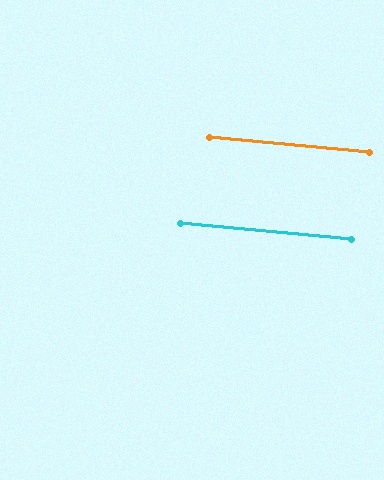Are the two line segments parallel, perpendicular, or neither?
Parallel — their directions differ by only 0.1°.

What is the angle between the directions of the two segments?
Approximately 0 degrees.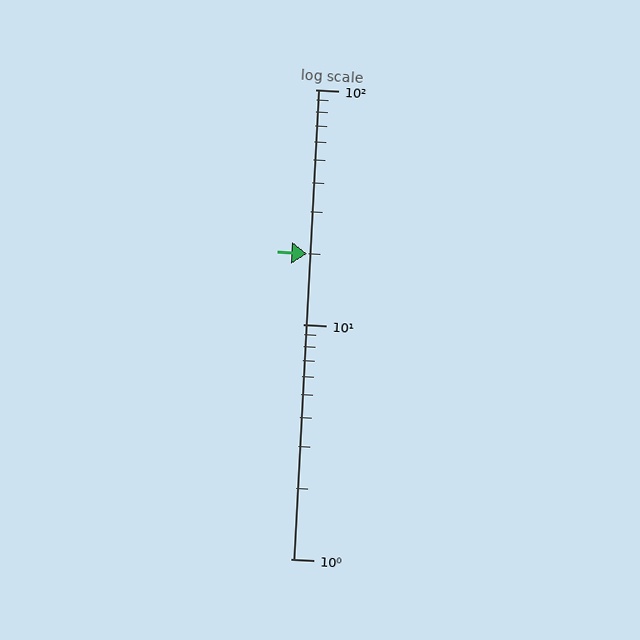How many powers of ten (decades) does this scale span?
The scale spans 2 decades, from 1 to 100.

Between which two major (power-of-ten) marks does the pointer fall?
The pointer is between 10 and 100.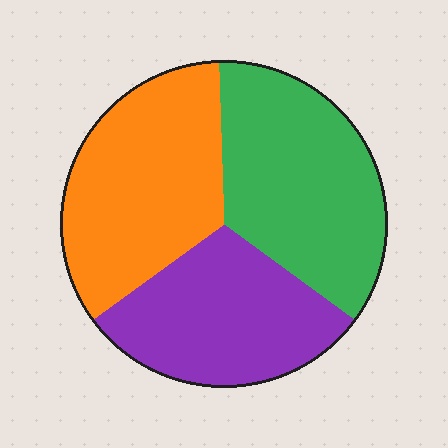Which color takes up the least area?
Purple, at roughly 30%.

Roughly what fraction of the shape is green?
Green covers roughly 35% of the shape.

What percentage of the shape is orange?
Orange takes up about one third (1/3) of the shape.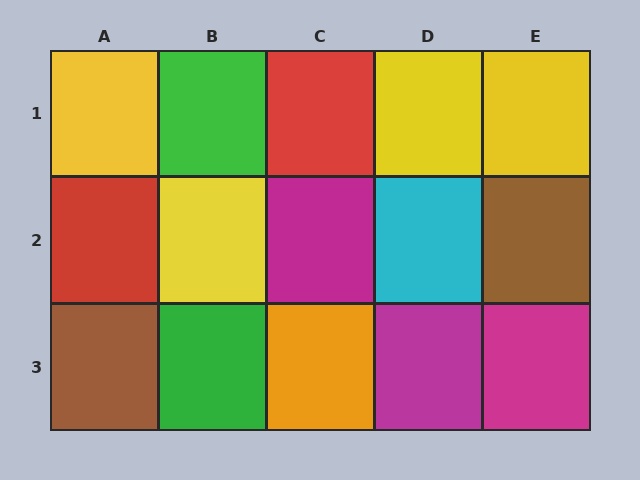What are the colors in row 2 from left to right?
Red, yellow, magenta, cyan, brown.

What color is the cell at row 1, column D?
Yellow.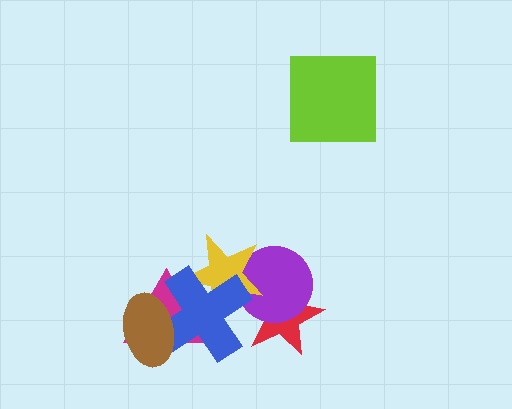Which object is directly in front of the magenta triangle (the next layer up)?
The yellow star is directly in front of the magenta triangle.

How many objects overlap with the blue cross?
5 objects overlap with the blue cross.